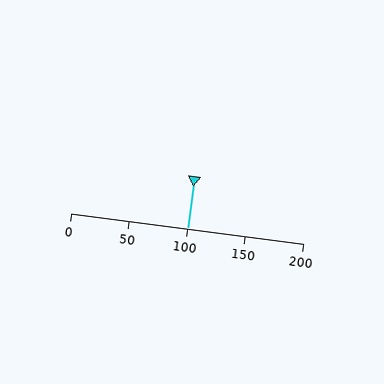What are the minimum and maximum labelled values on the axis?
The axis runs from 0 to 200.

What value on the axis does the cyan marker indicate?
The marker indicates approximately 100.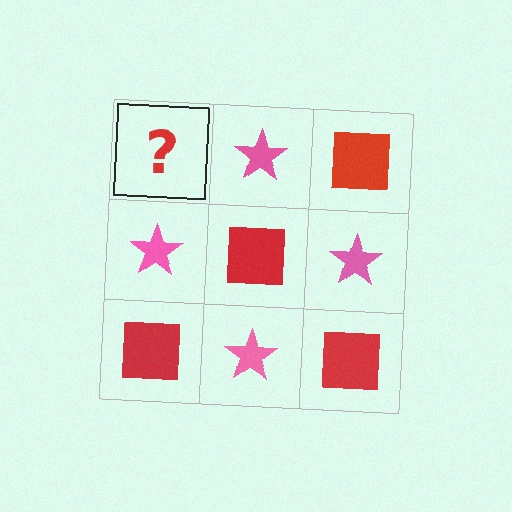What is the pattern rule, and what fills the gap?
The rule is that it alternates red square and pink star in a checkerboard pattern. The gap should be filled with a red square.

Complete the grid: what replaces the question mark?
The question mark should be replaced with a red square.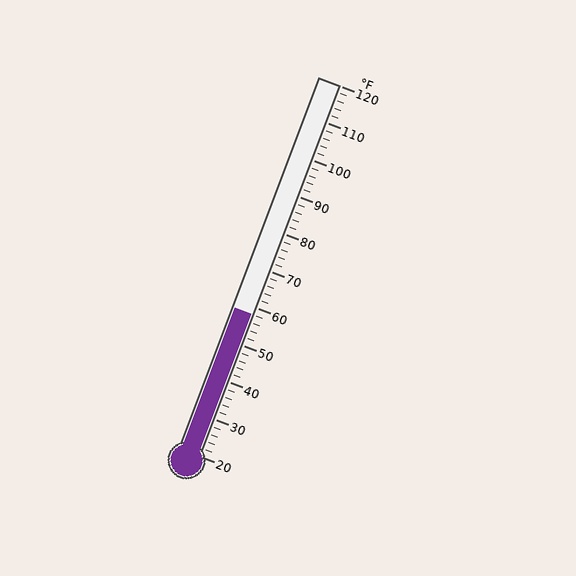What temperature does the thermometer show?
The thermometer shows approximately 58°F.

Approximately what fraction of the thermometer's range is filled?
The thermometer is filled to approximately 40% of its range.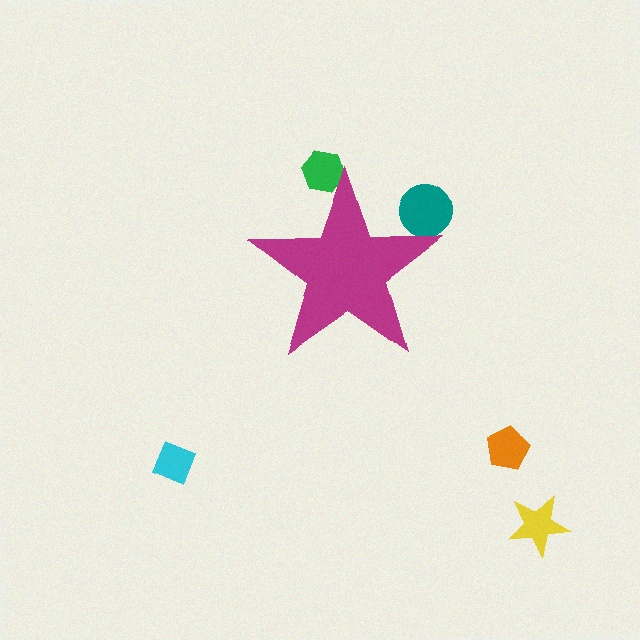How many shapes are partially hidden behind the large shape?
2 shapes are partially hidden.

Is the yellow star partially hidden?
No, the yellow star is fully visible.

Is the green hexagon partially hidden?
Yes, the green hexagon is partially hidden behind the magenta star.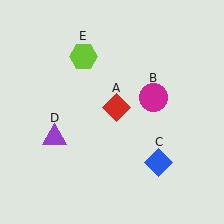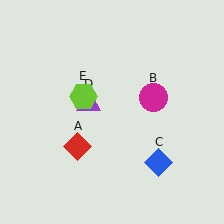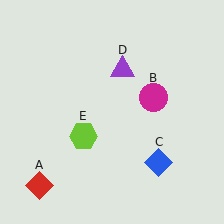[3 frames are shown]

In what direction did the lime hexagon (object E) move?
The lime hexagon (object E) moved down.